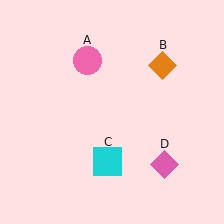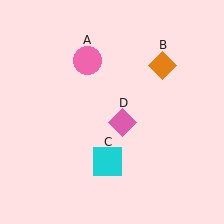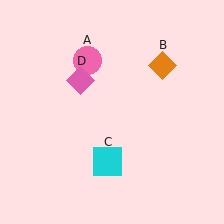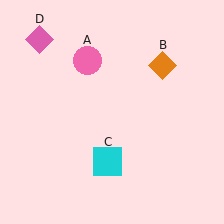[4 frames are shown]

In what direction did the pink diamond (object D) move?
The pink diamond (object D) moved up and to the left.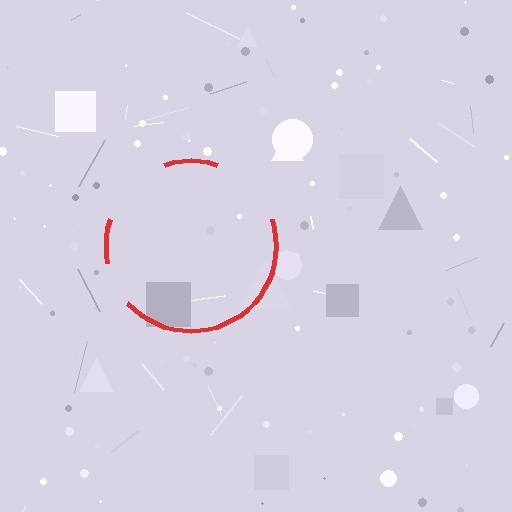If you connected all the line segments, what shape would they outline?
They would outline a circle.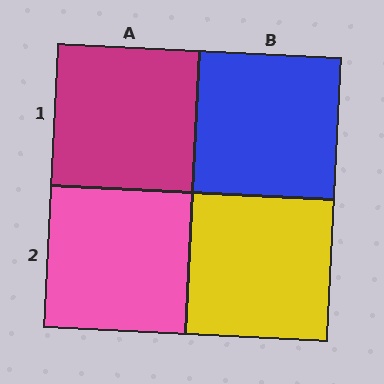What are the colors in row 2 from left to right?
Pink, yellow.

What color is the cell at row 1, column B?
Blue.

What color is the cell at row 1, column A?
Magenta.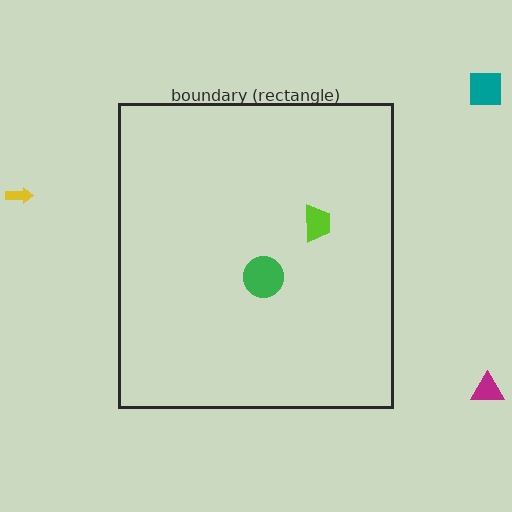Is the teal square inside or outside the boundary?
Outside.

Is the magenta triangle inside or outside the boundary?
Outside.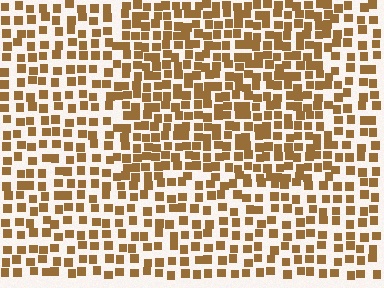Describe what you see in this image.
The image contains small brown elements arranged at two different densities. A rectangle-shaped region is visible where the elements are more densely packed than the surrounding area.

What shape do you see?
I see a rectangle.